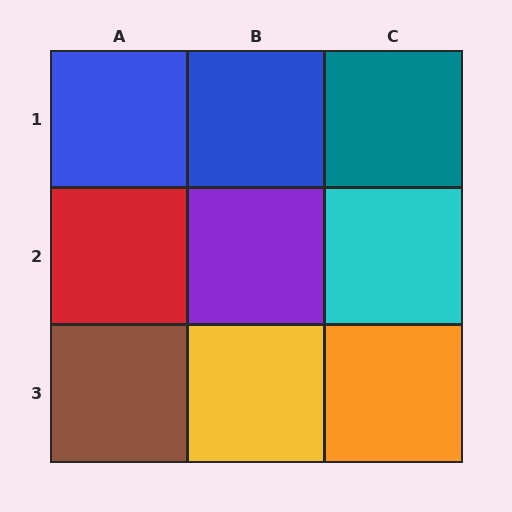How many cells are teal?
1 cell is teal.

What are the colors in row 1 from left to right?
Blue, blue, teal.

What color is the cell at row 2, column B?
Purple.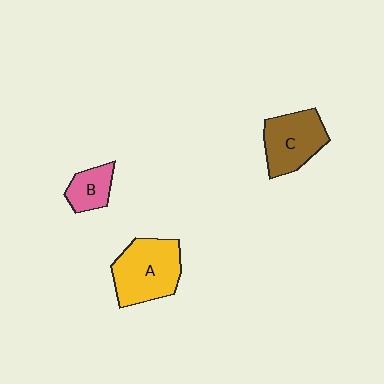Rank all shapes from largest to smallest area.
From largest to smallest: A (yellow), C (brown), B (pink).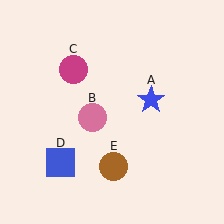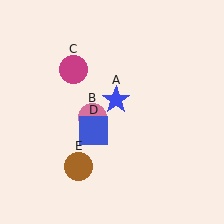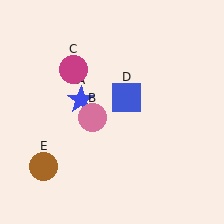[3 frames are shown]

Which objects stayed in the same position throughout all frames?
Pink circle (object B) and magenta circle (object C) remained stationary.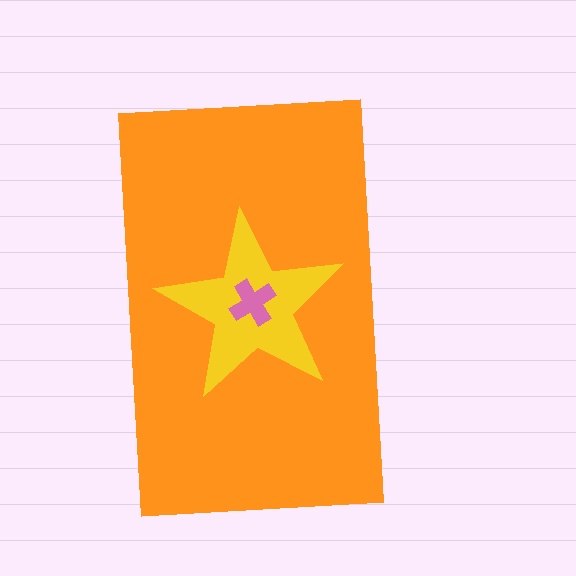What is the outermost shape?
The orange rectangle.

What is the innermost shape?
The pink cross.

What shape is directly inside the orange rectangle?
The yellow star.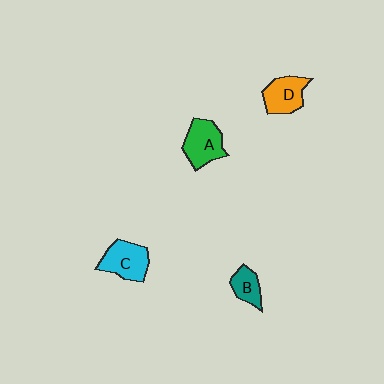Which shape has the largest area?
Shape A (green).